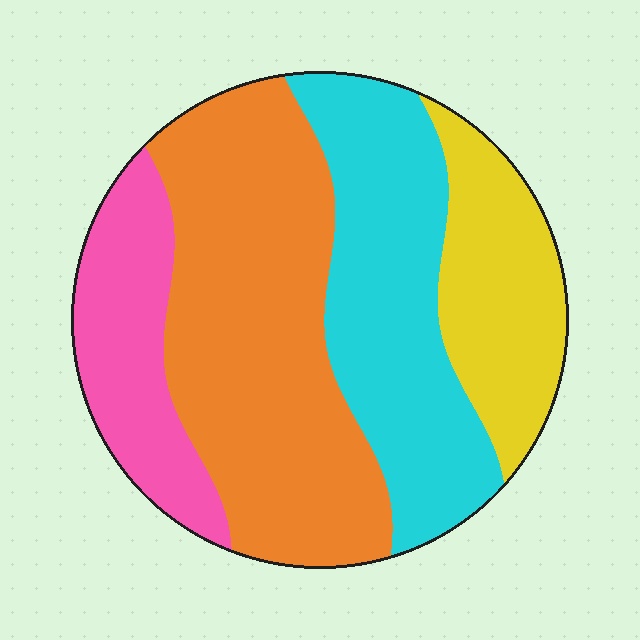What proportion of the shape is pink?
Pink covers around 15% of the shape.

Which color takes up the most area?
Orange, at roughly 40%.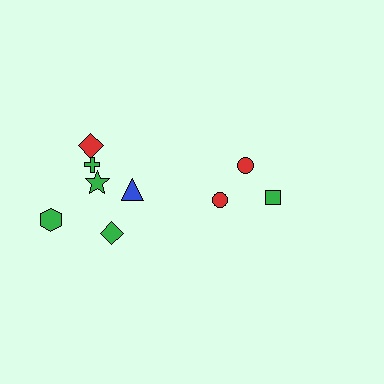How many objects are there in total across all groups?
There are 9 objects.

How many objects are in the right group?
There are 3 objects.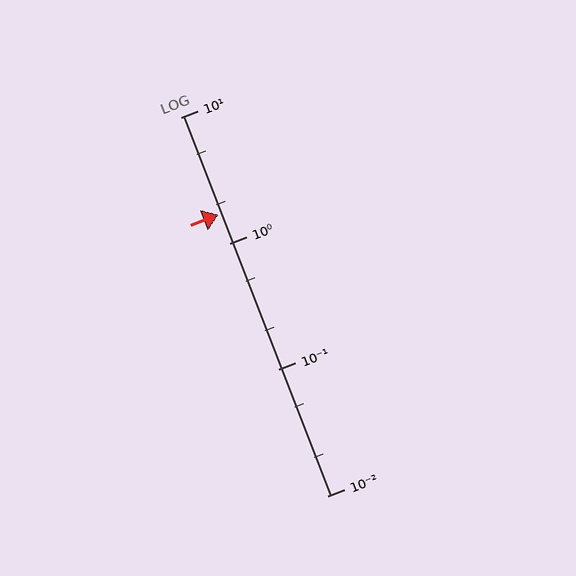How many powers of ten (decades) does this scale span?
The scale spans 3 decades, from 0.01 to 10.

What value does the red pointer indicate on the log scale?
The pointer indicates approximately 1.7.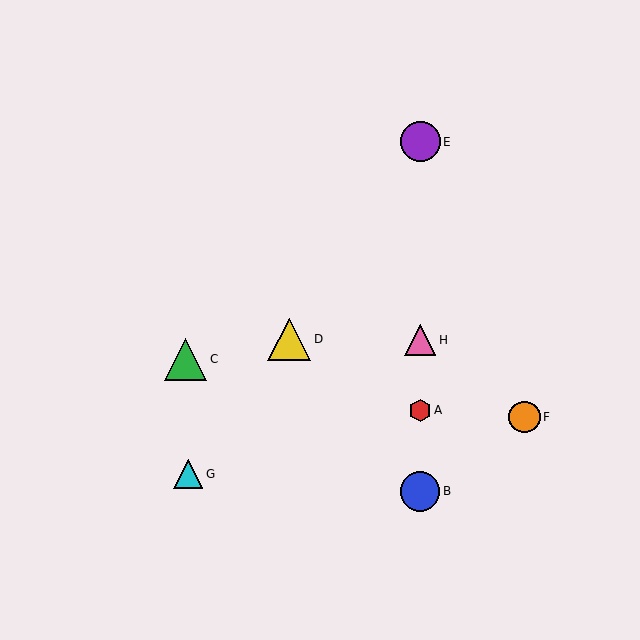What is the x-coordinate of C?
Object C is at x≈186.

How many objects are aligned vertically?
4 objects (A, B, E, H) are aligned vertically.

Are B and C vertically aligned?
No, B is at x≈420 and C is at x≈186.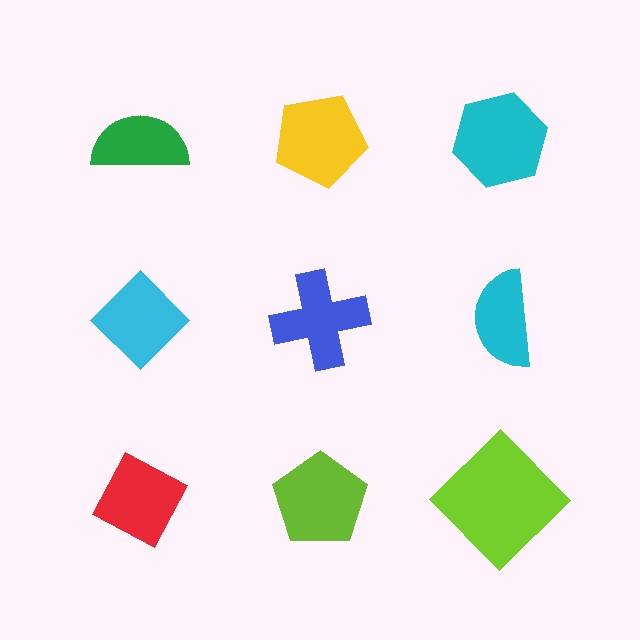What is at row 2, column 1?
A cyan diamond.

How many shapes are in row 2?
3 shapes.